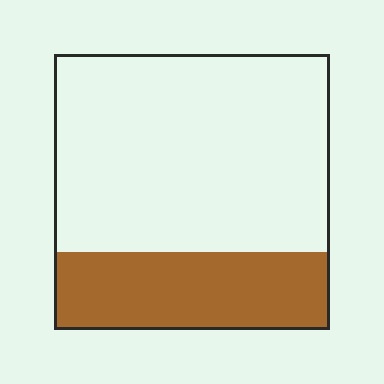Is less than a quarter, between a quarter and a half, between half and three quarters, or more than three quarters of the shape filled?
Between a quarter and a half.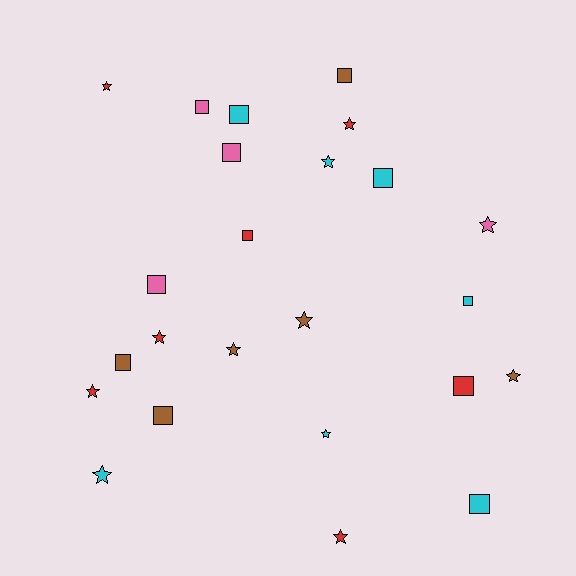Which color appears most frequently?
Cyan, with 7 objects.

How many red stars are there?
There are 5 red stars.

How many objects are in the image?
There are 24 objects.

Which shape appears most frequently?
Star, with 12 objects.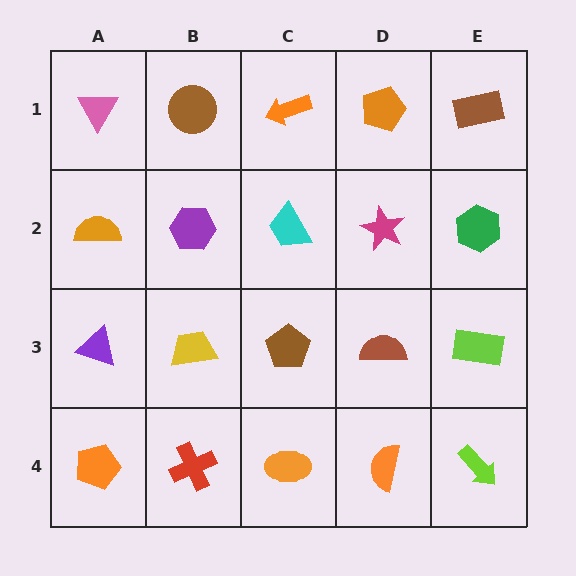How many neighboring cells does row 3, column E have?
3.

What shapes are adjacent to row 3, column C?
A cyan trapezoid (row 2, column C), an orange ellipse (row 4, column C), a yellow trapezoid (row 3, column B), a brown semicircle (row 3, column D).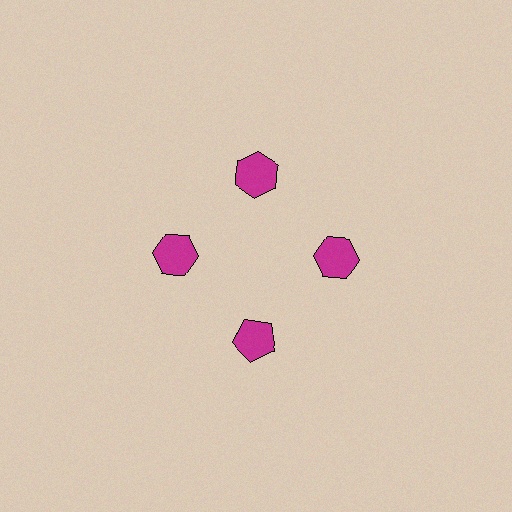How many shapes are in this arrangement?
There are 4 shapes arranged in a ring pattern.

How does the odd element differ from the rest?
It has a different shape: pentagon instead of hexagon.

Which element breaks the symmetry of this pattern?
The magenta pentagon at roughly the 6 o'clock position breaks the symmetry. All other shapes are magenta hexagons.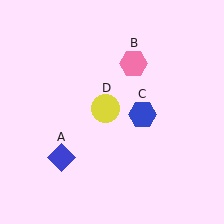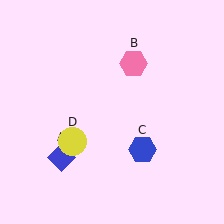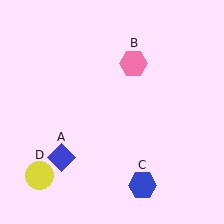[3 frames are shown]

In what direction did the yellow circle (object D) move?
The yellow circle (object D) moved down and to the left.